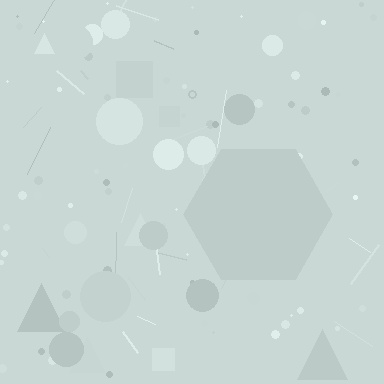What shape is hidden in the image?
A hexagon is hidden in the image.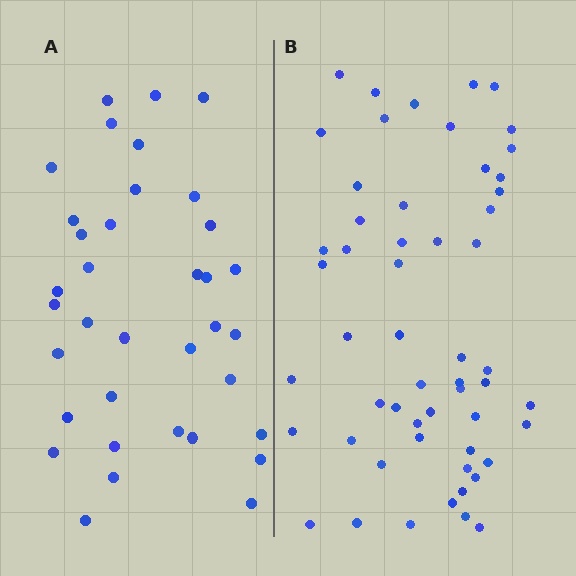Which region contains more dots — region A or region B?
Region B (the right region) has more dots.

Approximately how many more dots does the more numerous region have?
Region B has approximately 20 more dots than region A.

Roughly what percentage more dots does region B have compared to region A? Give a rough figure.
About 55% more.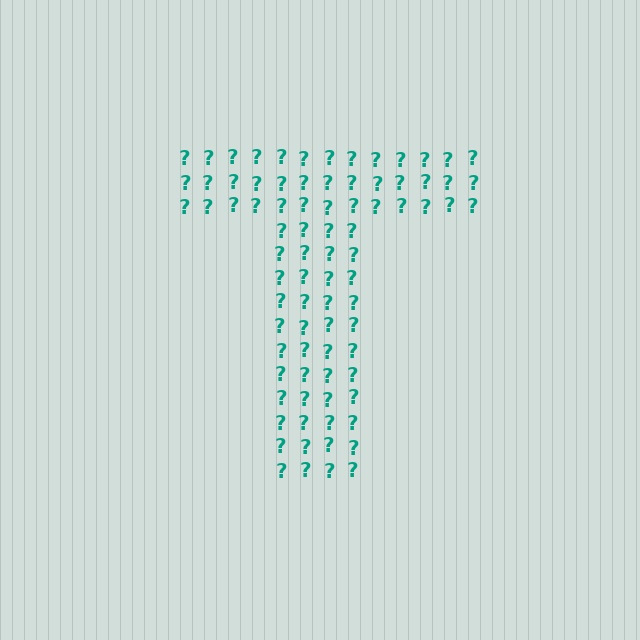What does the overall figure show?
The overall figure shows the letter T.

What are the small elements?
The small elements are question marks.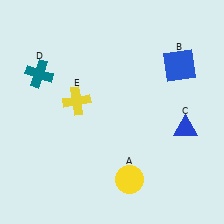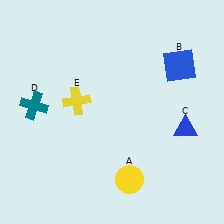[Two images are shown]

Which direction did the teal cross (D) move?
The teal cross (D) moved down.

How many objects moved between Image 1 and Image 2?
1 object moved between the two images.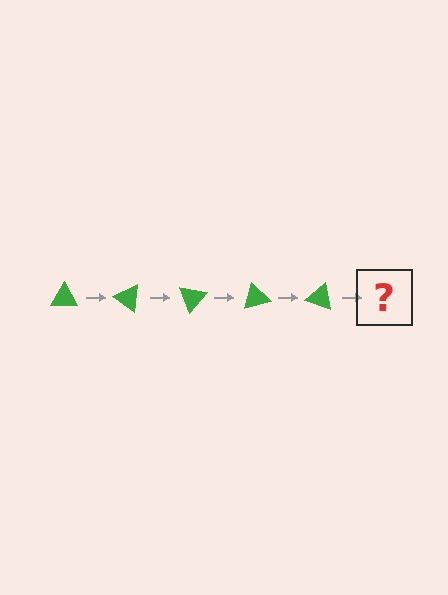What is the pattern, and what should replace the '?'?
The pattern is that the triangle rotates 35 degrees each step. The '?' should be a green triangle rotated 175 degrees.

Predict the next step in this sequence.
The next step is a green triangle rotated 175 degrees.